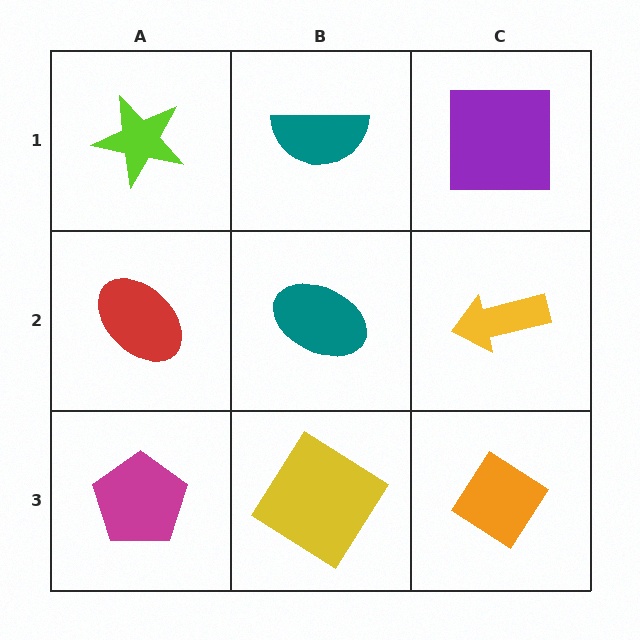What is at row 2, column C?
A yellow arrow.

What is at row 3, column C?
An orange diamond.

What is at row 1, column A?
A lime star.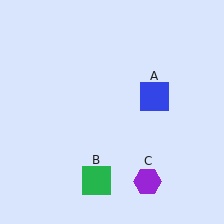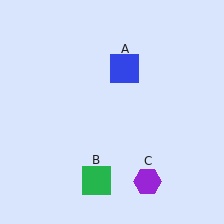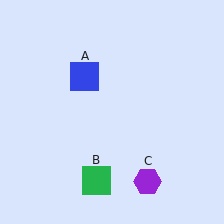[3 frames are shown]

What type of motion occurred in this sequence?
The blue square (object A) rotated counterclockwise around the center of the scene.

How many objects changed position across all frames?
1 object changed position: blue square (object A).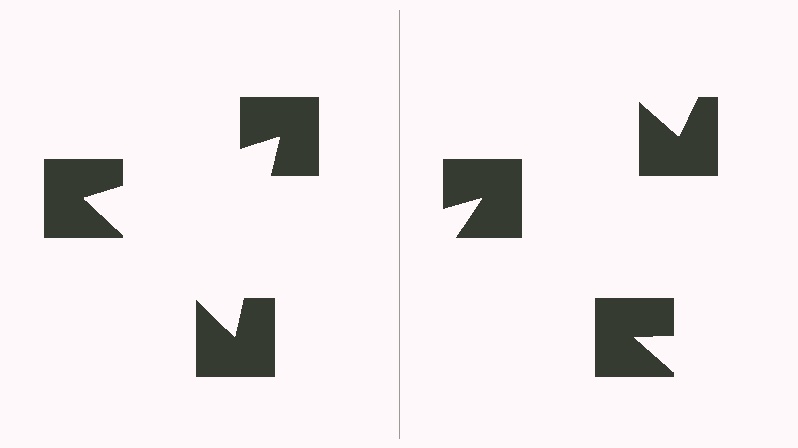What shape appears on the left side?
An illusory triangle.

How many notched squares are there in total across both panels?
6 — 3 on each side.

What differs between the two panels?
The notched squares are positioned identically on both sides; only the wedge orientations differ. On the left they align to a triangle; on the right they are misaligned.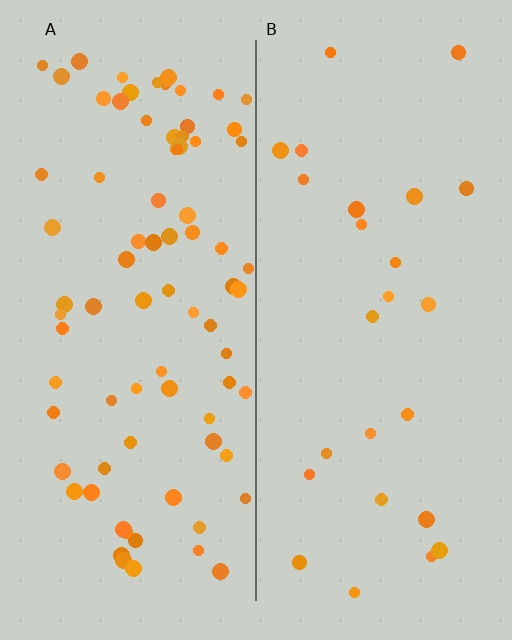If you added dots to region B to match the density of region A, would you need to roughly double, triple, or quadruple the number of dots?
Approximately triple.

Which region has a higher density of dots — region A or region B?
A (the left).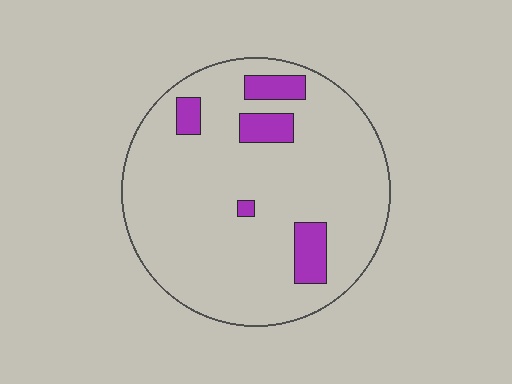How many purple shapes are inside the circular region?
5.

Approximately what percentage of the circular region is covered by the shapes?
Approximately 10%.